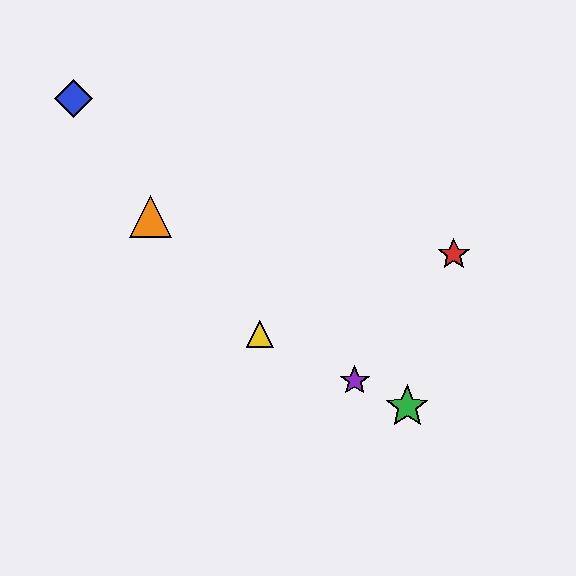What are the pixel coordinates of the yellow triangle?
The yellow triangle is at (260, 334).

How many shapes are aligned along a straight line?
3 shapes (the green star, the yellow triangle, the purple star) are aligned along a straight line.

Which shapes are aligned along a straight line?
The green star, the yellow triangle, the purple star are aligned along a straight line.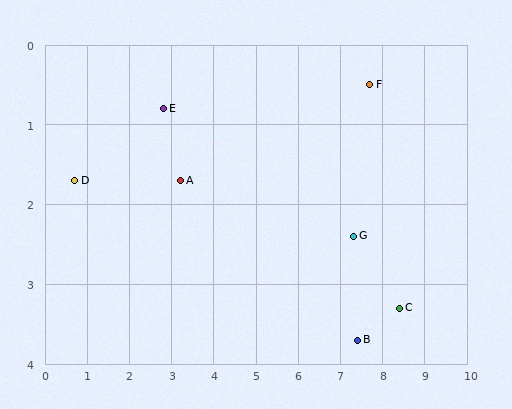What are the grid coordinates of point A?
Point A is at approximately (3.2, 1.7).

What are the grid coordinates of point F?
Point F is at approximately (7.7, 0.5).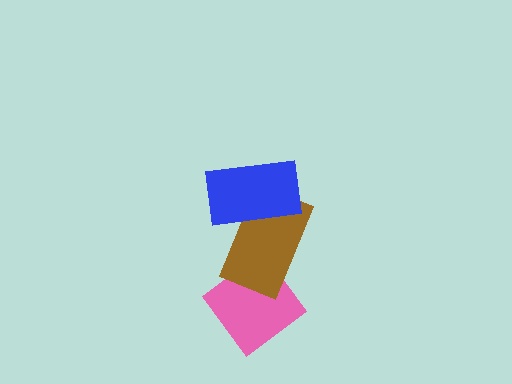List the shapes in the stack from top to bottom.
From top to bottom: the blue rectangle, the brown rectangle, the pink diamond.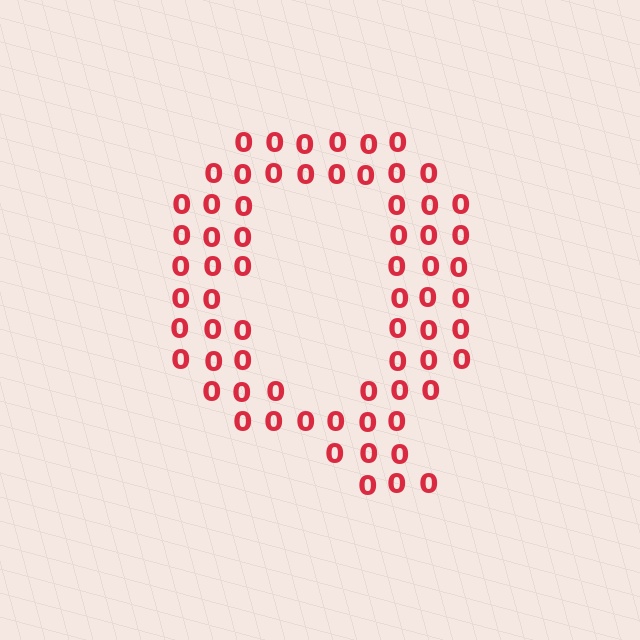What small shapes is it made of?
It is made of small digit 0's.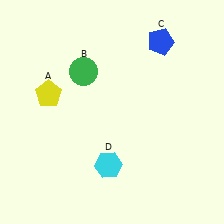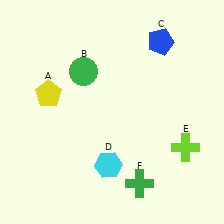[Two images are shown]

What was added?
A lime cross (E), a green cross (F) were added in Image 2.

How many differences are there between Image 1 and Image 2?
There are 2 differences between the two images.